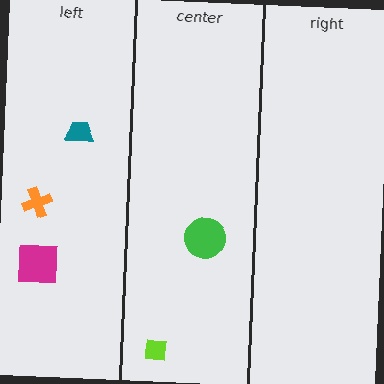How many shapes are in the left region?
3.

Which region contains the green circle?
The center region.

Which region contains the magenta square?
The left region.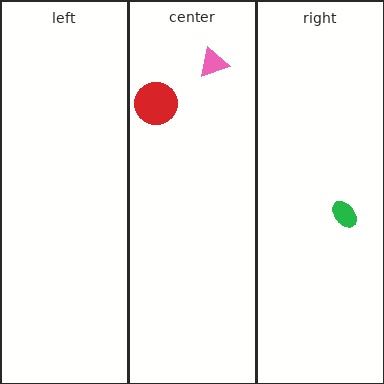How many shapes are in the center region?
2.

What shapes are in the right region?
The green ellipse.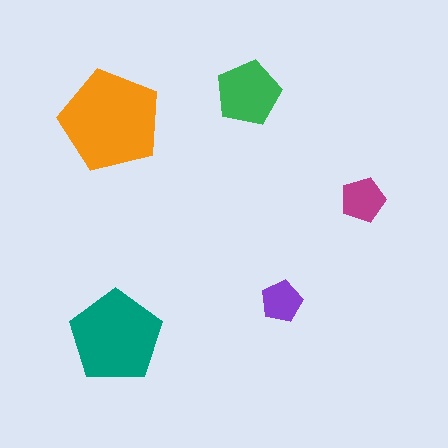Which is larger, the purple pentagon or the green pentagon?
The green one.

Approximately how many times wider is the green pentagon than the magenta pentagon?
About 1.5 times wider.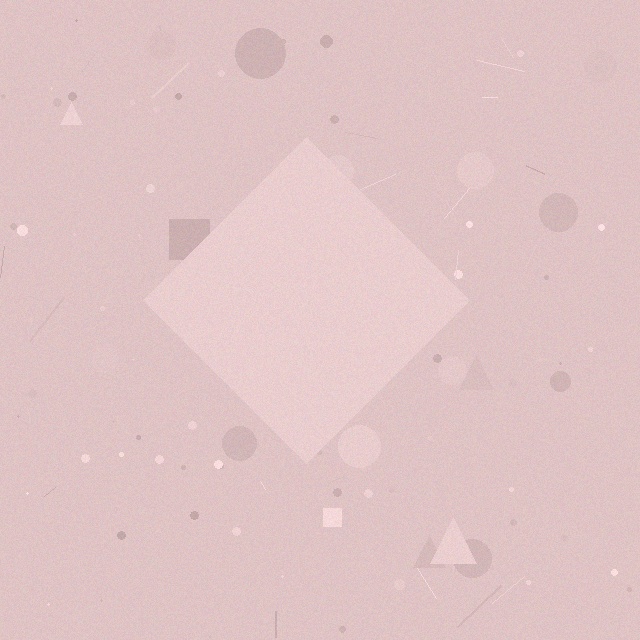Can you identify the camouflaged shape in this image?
The camouflaged shape is a diamond.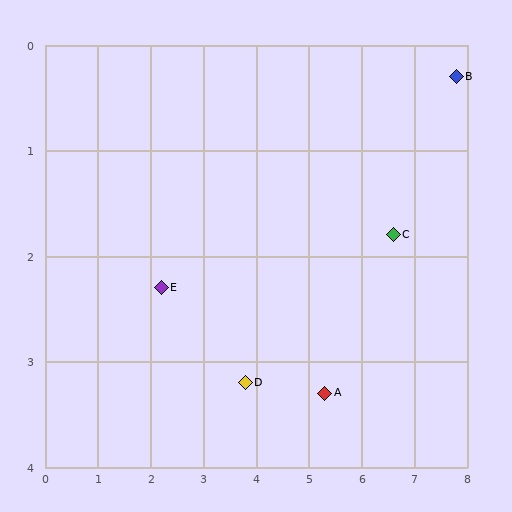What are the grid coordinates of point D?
Point D is at approximately (3.8, 3.2).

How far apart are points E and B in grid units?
Points E and B are about 5.9 grid units apart.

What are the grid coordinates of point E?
Point E is at approximately (2.2, 2.3).